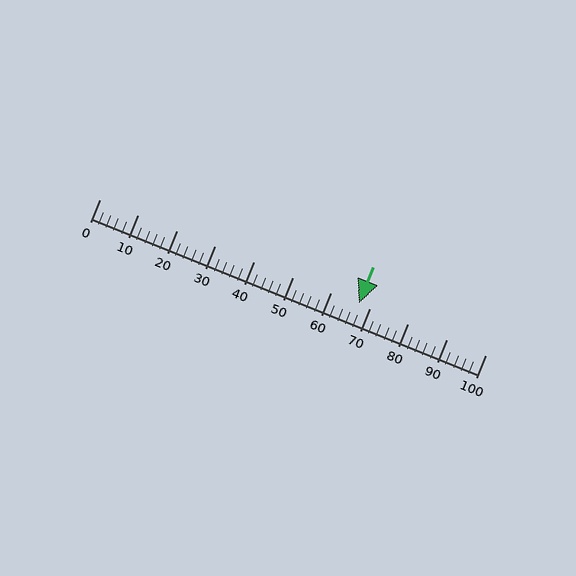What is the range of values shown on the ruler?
The ruler shows values from 0 to 100.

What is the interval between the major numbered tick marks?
The major tick marks are spaced 10 units apart.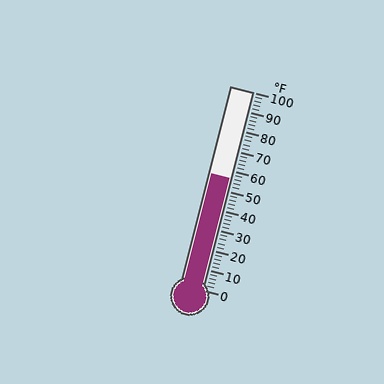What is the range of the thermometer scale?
The thermometer scale ranges from 0°F to 100°F.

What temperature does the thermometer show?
The thermometer shows approximately 56°F.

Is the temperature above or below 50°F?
The temperature is above 50°F.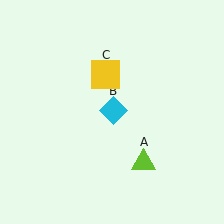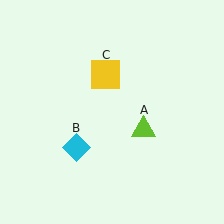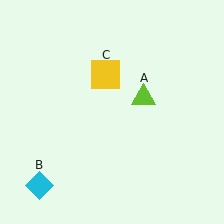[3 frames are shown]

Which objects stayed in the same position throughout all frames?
Yellow square (object C) remained stationary.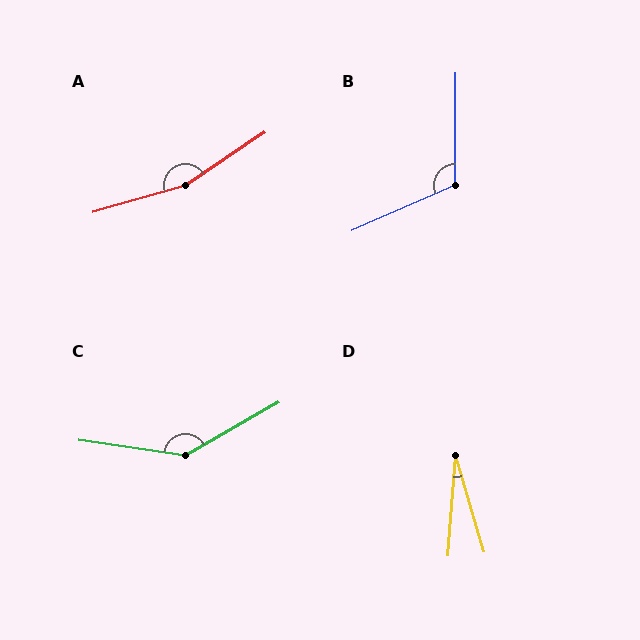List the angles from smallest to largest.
D (21°), B (114°), C (141°), A (162°).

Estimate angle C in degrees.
Approximately 141 degrees.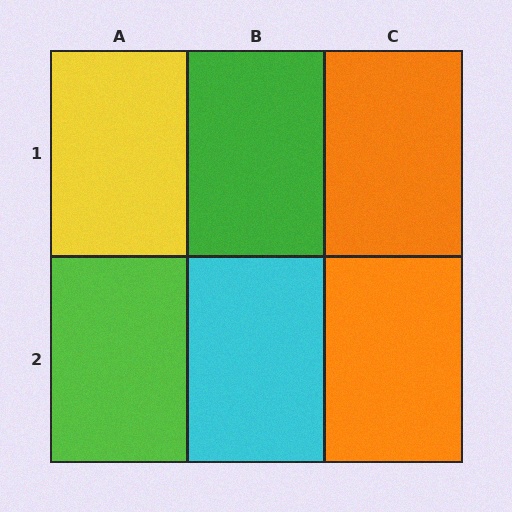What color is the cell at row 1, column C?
Orange.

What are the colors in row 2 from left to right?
Lime, cyan, orange.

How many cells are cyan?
1 cell is cyan.